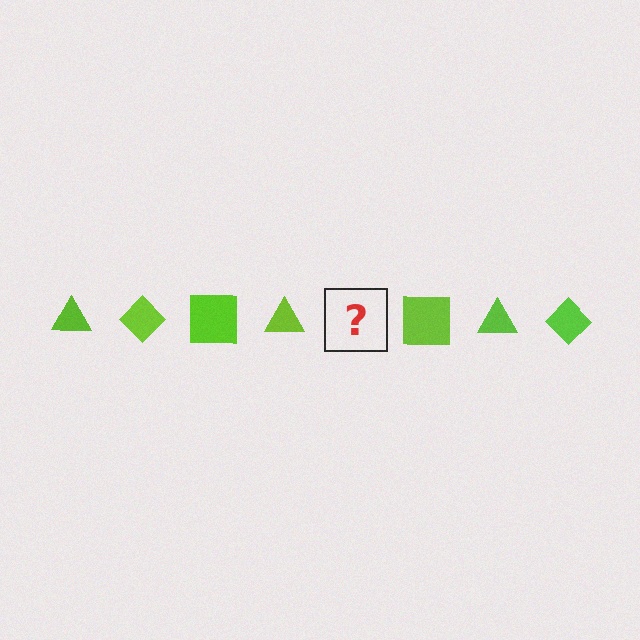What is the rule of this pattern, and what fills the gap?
The rule is that the pattern cycles through triangle, diamond, square shapes in lime. The gap should be filled with a lime diamond.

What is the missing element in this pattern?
The missing element is a lime diamond.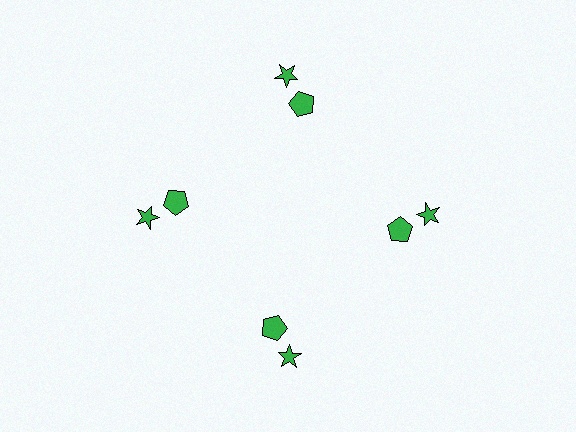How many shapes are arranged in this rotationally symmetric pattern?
There are 8 shapes, arranged in 4 groups of 2.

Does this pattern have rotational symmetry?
Yes, this pattern has 4-fold rotational symmetry. It looks the same after rotating 90 degrees around the center.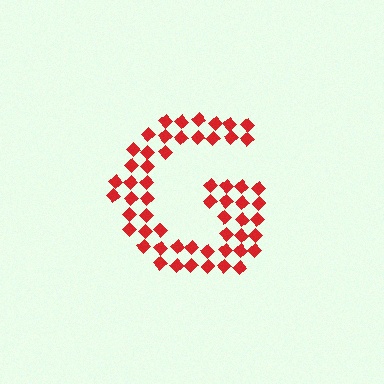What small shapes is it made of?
It is made of small diamonds.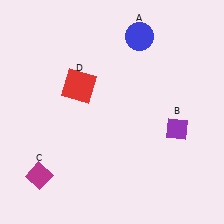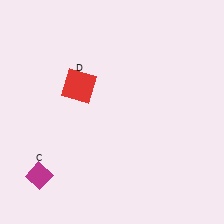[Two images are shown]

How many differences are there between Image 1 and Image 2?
There are 2 differences between the two images.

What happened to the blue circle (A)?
The blue circle (A) was removed in Image 2. It was in the top-right area of Image 1.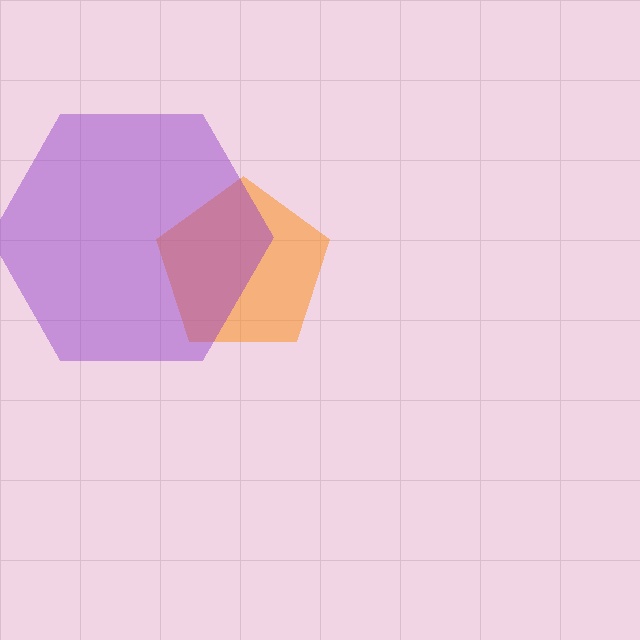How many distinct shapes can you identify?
There are 2 distinct shapes: an orange pentagon, a purple hexagon.